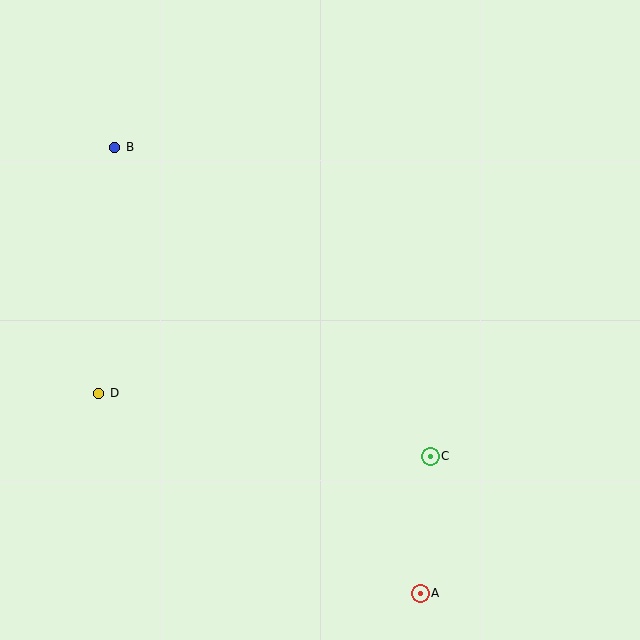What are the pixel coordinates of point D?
Point D is at (99, 393).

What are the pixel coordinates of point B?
Point B is at (115, 147).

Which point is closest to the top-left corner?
Point B is closest to the top-left corner.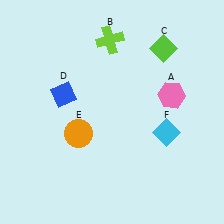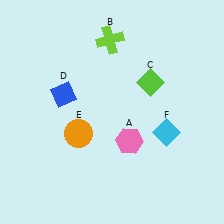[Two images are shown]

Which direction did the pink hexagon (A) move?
The pink hexagon (A) moved down.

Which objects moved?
The objects that moved are: the pink hexagon (A), the lime diamond (C).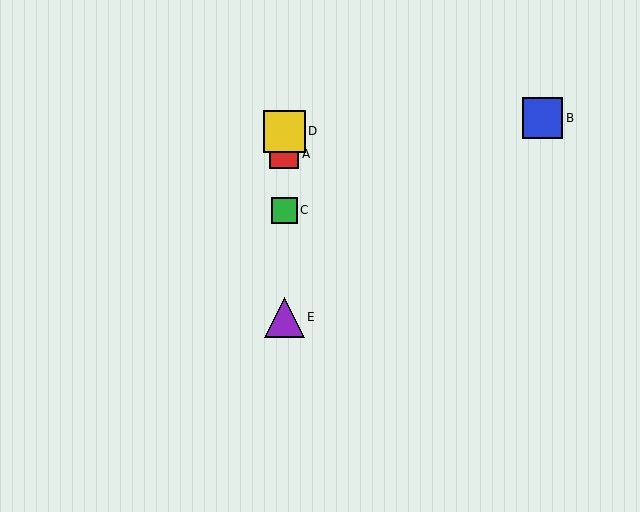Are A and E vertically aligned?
Yes, both are at x≈284.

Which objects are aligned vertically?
Objects A, C, D, E are aligned vertically.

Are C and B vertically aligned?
No, C is at x≈284 and B is at x≈543.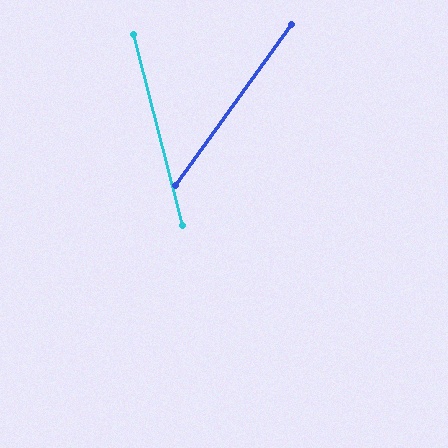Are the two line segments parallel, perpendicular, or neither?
Neither parallel nor perpendicular — they differ by about 50°.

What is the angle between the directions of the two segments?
Approximately 50 degrees.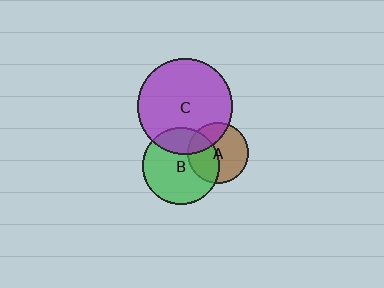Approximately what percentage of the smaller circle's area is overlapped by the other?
Approximately 40%.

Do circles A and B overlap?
Yes.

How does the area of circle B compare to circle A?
Approximately 1.6 times.